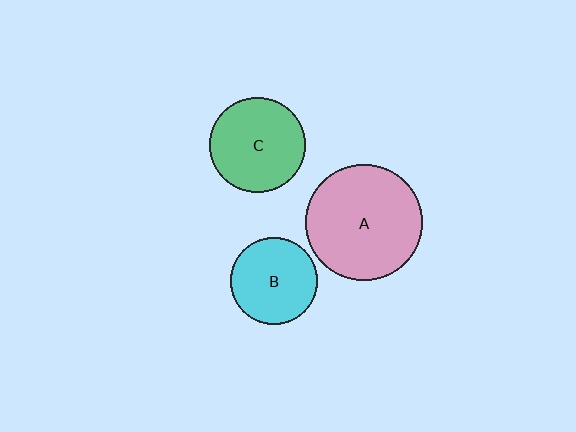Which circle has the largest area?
Circle A (pink).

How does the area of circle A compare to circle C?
Approximately 1.5 times.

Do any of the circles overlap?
No, none of the circles overlap.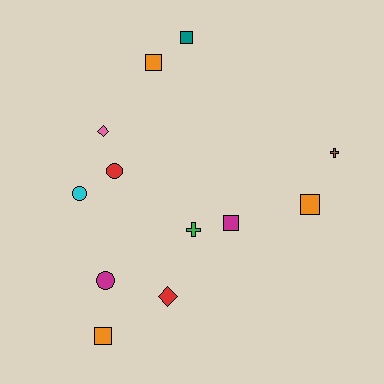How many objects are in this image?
There are 12 objects.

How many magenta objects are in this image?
There are 2 magenta objects.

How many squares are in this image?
There are 5 squares.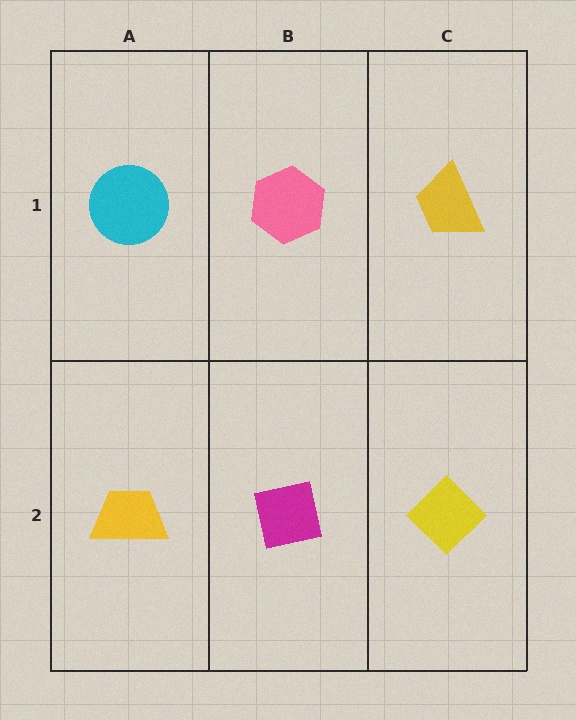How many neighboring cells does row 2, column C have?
2.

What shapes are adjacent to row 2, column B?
A pink hexagon (row 1, column B), a yellow trapezoid (row 2, column A), a yellow diamond (row 2, column C).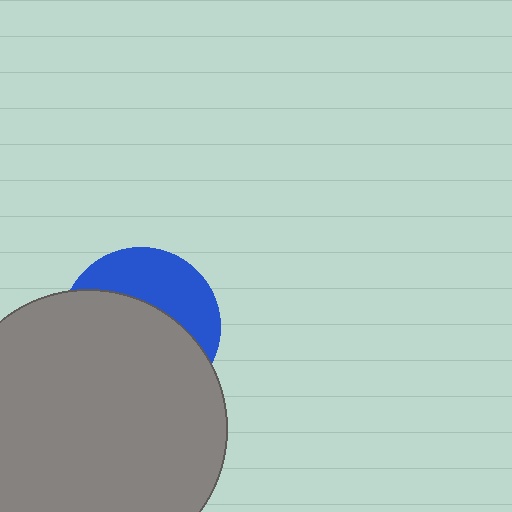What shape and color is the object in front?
The object in front is a gray circle.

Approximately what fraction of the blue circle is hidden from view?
Roughly 64% of the blue circle is hidden behind the gray circle.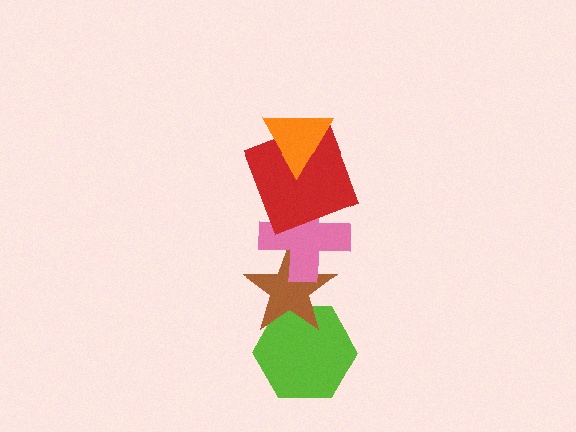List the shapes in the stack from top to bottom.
From top to bottom: the orange triangle, the red square, the pink cross, the brown star, the lime hexagon.